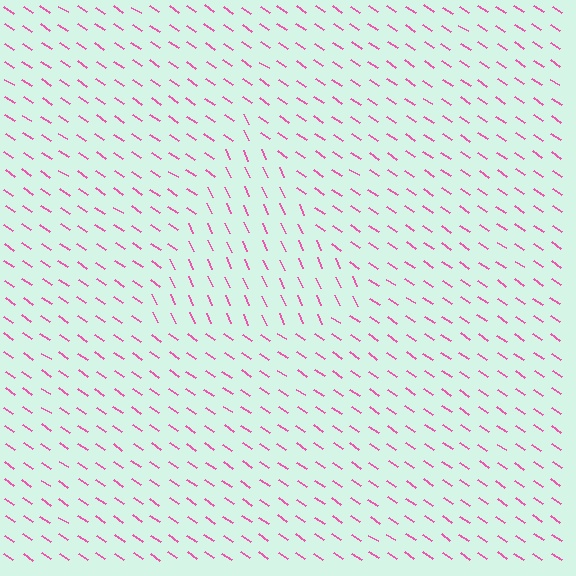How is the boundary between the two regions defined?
The boundary is defined purely by a change in line orientation (approximately 32 degrees difference). All lines are the same color and thickness.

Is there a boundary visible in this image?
Yes, there is a texture boundary formed by a change in line orientation.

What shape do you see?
I see a triangle.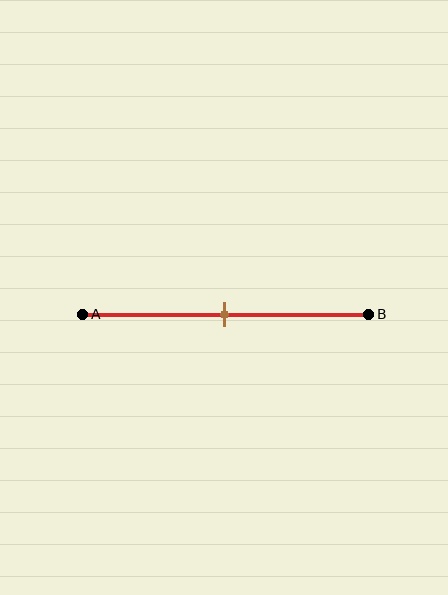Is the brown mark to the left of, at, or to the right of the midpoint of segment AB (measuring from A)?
The brown mark is approximately at the midpoint of segment AB.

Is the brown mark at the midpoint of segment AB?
Yes, the mark is approximately at the midpoint.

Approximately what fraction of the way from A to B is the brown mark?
The brown mark is approximately 50% of the way from A to B.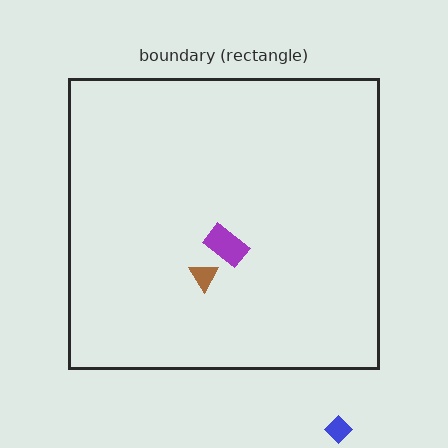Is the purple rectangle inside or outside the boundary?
Inside.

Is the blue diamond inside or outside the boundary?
Outside.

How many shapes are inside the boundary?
2 inside, 1 outside.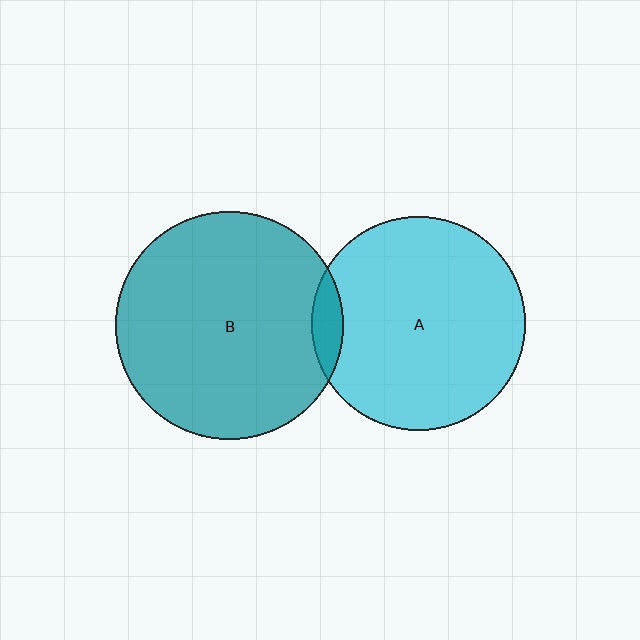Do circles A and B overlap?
Yes.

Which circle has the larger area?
Circle B (teal).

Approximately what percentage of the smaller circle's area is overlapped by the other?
Approximately 5%.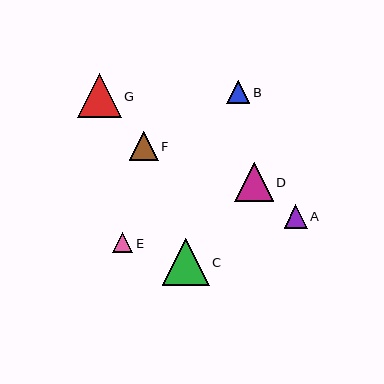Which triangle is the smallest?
Triangle E is the smallest with a size of approximately 20 pixels.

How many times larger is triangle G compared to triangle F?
Triangle G is approximately 1.5 times the size of triangle F.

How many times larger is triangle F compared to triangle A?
Triangle F is approximately 1.2 times the size of triangle A.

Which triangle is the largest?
Triangle C is the largest with a size of approximately 47 pixels.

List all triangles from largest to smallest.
From largest to smallest: C, G, D, F, A, B, E.